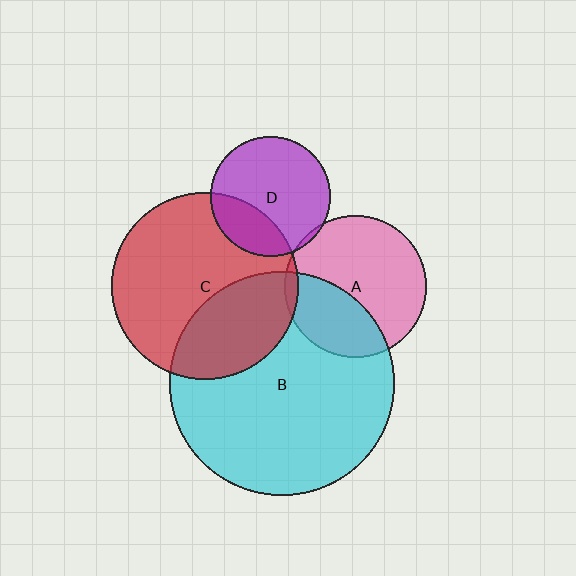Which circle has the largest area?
Circle B (cyan).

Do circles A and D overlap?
Yes.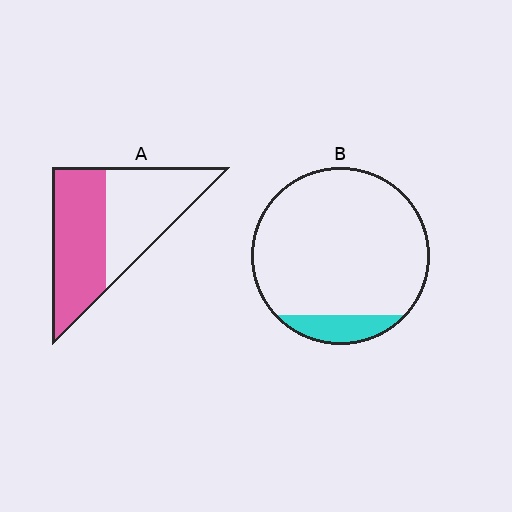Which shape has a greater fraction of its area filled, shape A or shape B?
Shape A.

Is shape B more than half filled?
No.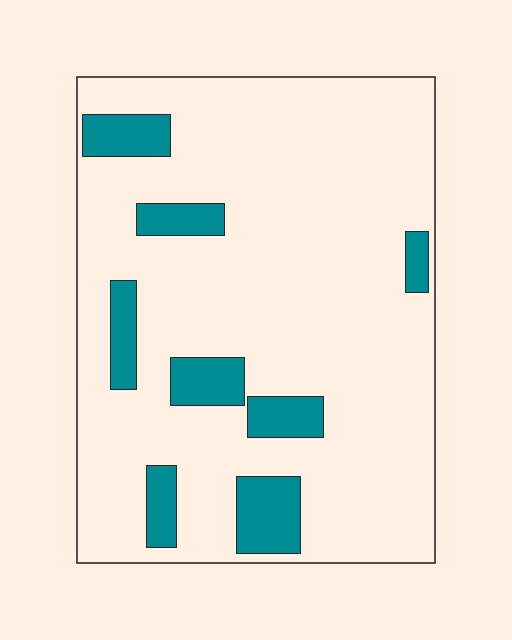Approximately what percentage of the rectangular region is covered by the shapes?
Approximately 15%.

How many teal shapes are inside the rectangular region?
8.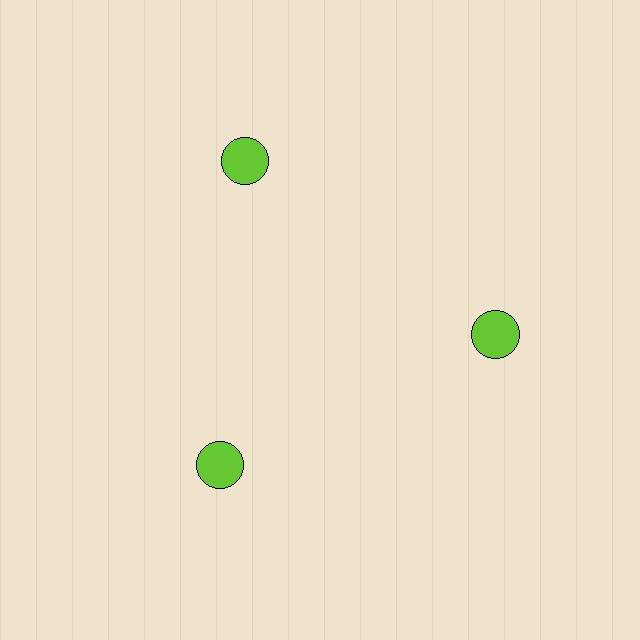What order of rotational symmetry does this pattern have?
This pattern has 3-fold rotational symmetry.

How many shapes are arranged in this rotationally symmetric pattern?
There are 3 shapes, arranged in 3 groups of 1.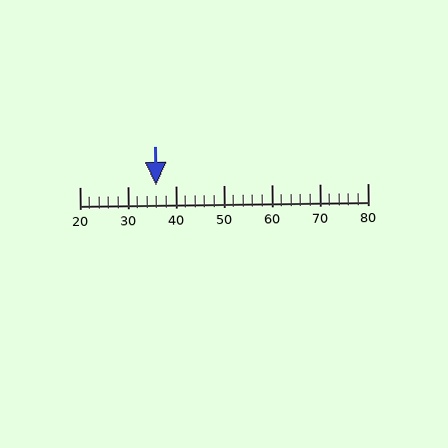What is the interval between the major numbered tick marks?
The major tick marks are spaced 10 units apart.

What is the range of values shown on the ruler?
The ruler shows values from 20 to 80.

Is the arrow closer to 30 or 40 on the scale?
The arrow is closer to 40.